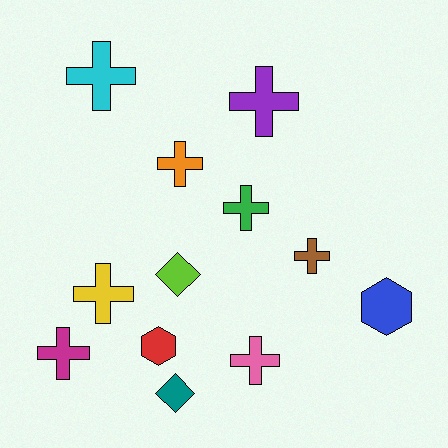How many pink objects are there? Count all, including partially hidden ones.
There is 1 pink object.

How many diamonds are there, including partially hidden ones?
There are 2 diamonds.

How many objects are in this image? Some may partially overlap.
There are 12 objects.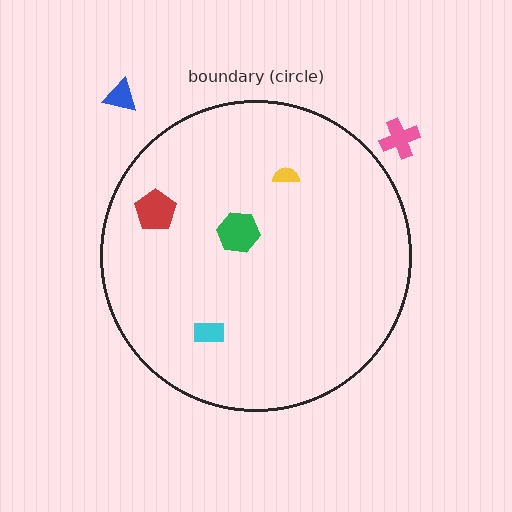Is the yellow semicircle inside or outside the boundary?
Inside.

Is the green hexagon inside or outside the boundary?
Inside.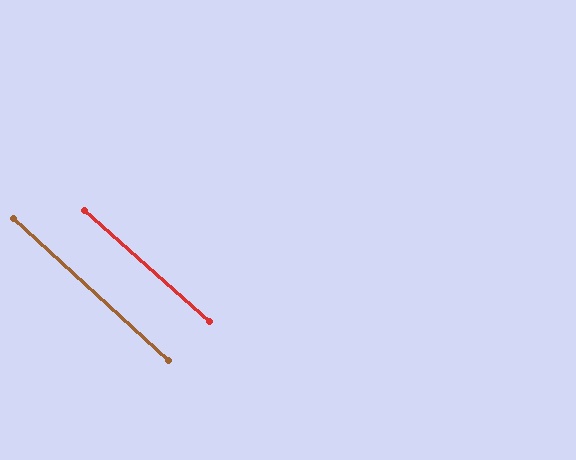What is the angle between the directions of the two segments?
Approximately 1 degree.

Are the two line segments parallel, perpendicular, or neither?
Parallel — their directions differ by only 1.4°.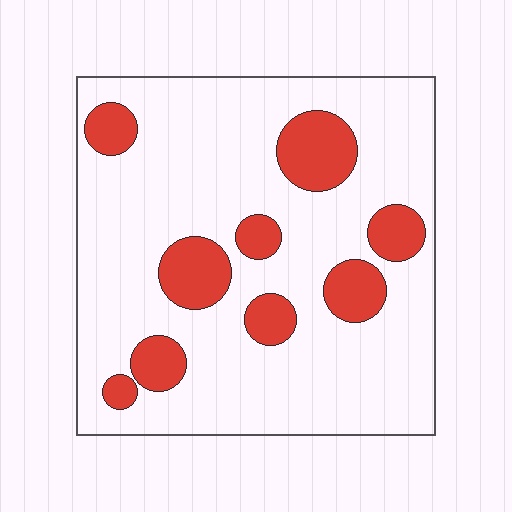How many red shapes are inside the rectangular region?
9.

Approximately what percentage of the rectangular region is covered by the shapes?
Approximately 20%.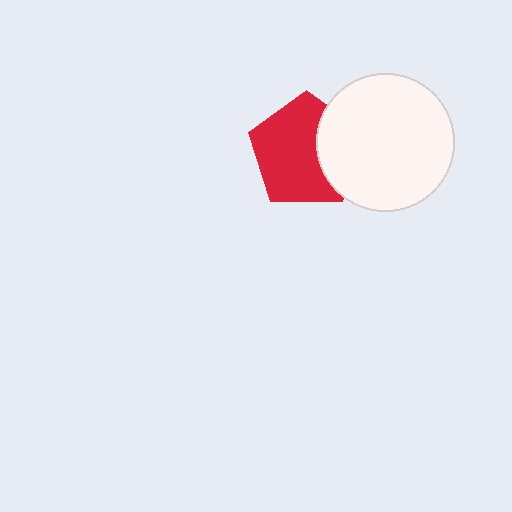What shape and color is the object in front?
The object in front is a white circle.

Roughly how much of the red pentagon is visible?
Most of it is visible (roughly 69%).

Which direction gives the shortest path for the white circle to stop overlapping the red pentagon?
Moving right gives the shortest separation.